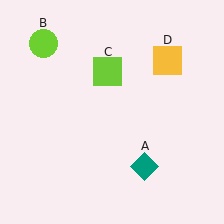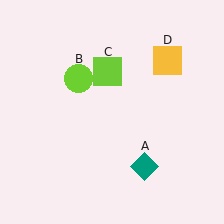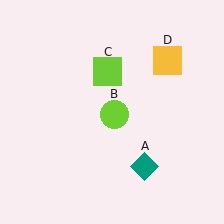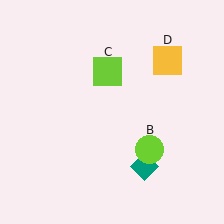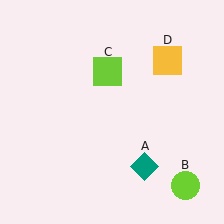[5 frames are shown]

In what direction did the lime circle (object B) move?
The lime circle (object B) moved down and to the right.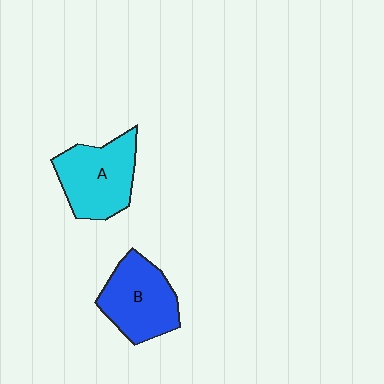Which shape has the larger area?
Shape A (cyan).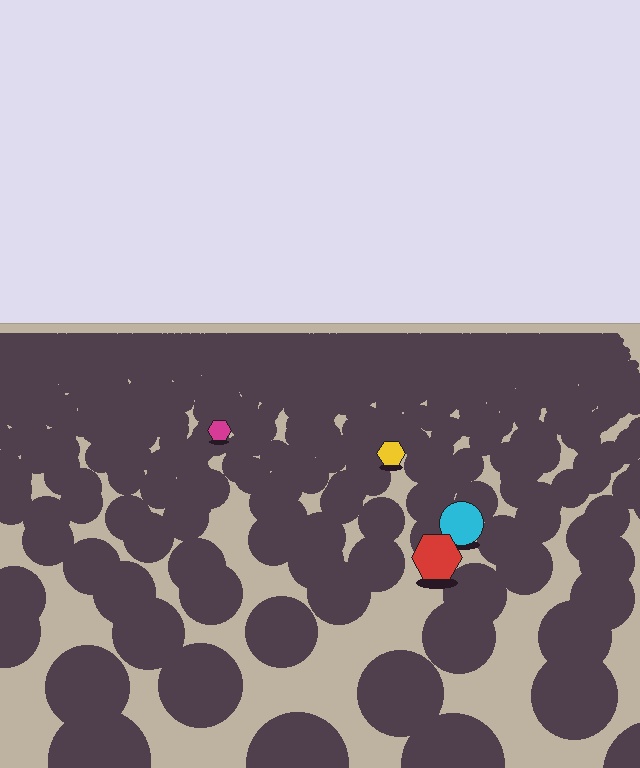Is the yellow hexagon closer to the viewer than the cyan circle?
No. The cyan circle is closer — you can tell from the texture gradient: the ground texture is coarser near it.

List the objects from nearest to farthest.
From nearest to farthest: the red hexagon, the cyan circle, the yellow hexagon, the magenta hexagon.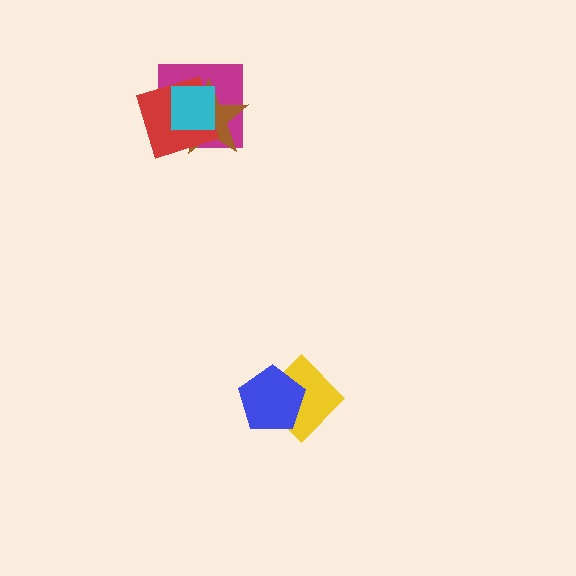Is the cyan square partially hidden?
No, no other shape covers it.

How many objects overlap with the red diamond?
3 objects overlap with the red diamond.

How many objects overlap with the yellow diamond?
1 object overlaps with the yellow diamond.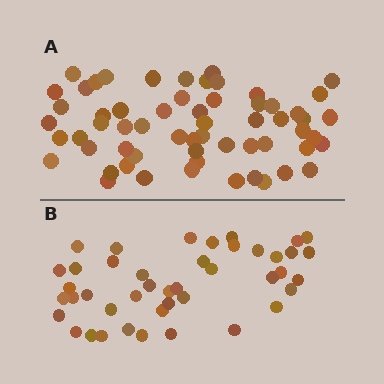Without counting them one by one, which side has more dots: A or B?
Region A (the top region) has more dots.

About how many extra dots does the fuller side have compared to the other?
Region A has approximately 15 more dots than region B.